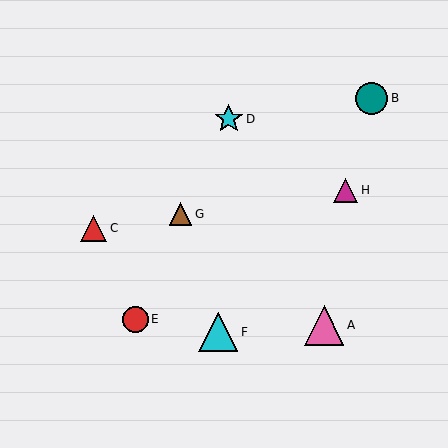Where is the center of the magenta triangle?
The center of the magenta triangle is at (345, 190).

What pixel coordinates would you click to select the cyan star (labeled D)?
Click at (229, 119) to select the cyan star D.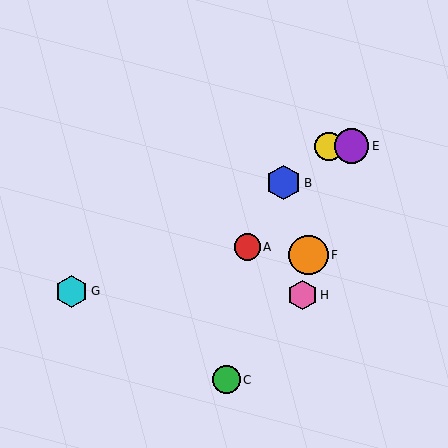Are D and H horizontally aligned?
No, D is at y≈146 and H is at y≈295.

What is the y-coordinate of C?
Object C is at y≈380.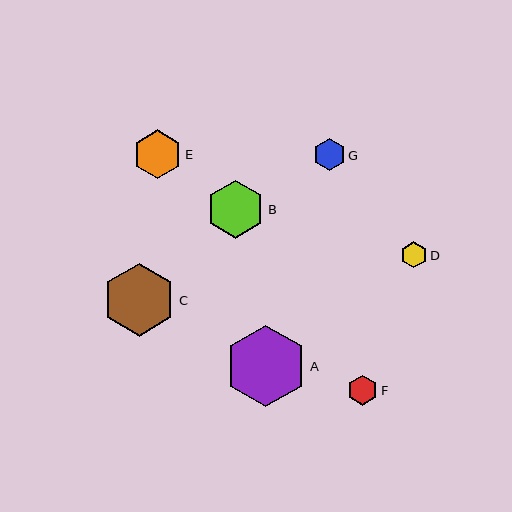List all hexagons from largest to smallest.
From largest to smallest: A, C, B, E, G, F, D.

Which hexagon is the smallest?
Hexagon D is the smallest with a size of approximately 27 pixels.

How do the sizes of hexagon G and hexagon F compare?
Hexagon G and hexagon F are approximately the same size.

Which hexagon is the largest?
Hexagon A is the largest with a size of approximately 81 pixels.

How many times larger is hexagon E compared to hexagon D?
Hexagon E is approximately 1.8 times the size of hexagon D.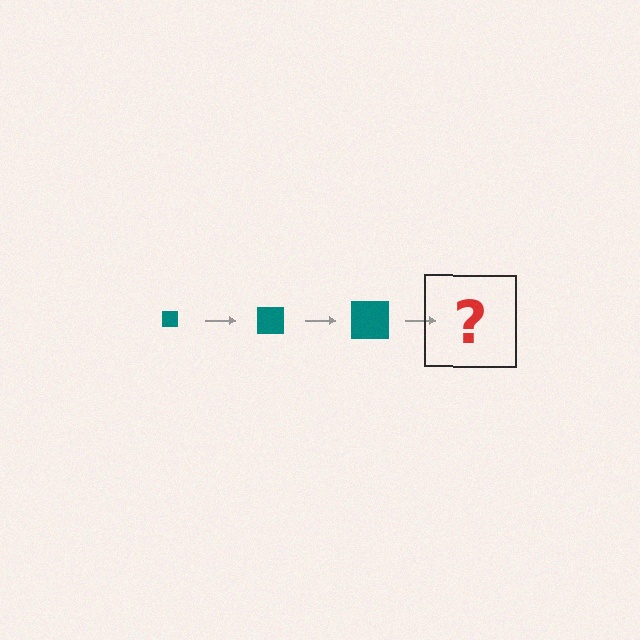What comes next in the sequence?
The next element should be a teal square, larger than the previous one.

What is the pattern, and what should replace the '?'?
The pattern is that the square gets progressively larger each step. The '?' should be a teal square, larger than the previous one.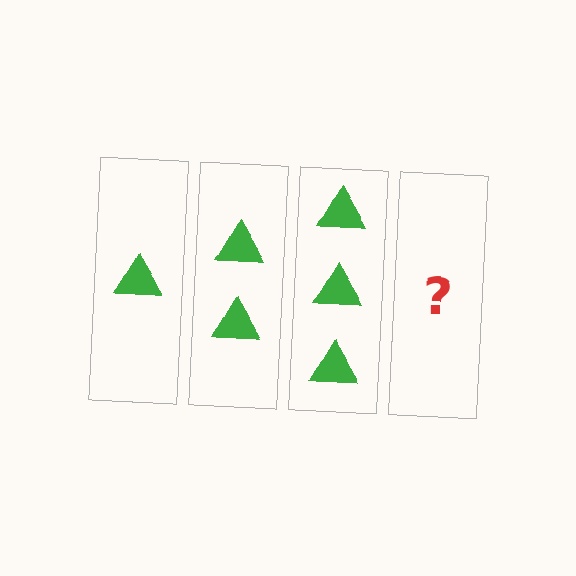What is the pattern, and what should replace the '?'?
The pattern is that each step adds one more triangle. The '?' should be 4 triangles.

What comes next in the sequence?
The next element should be 4 triangles.